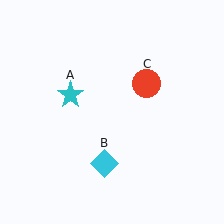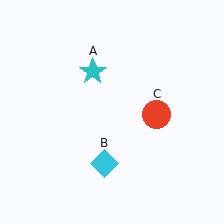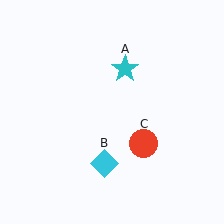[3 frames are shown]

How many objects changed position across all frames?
2 objects changed position: cyan star (object A), red circle (object C).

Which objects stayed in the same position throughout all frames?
Cyan diamond (object B) remained stationary.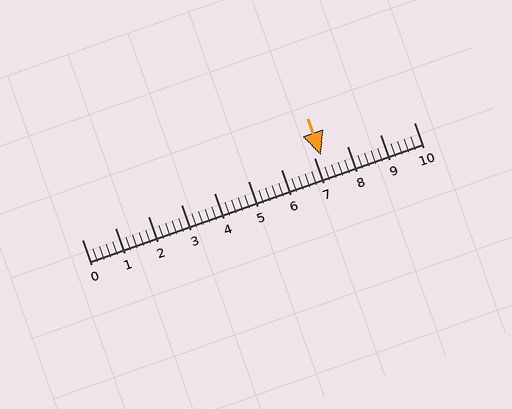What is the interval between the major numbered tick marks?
The major tick marks are spaced 1 units apart.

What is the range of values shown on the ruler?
The ruler shows values from 0 to 10.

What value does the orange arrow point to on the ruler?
The orange arrow points to approximately 7.2.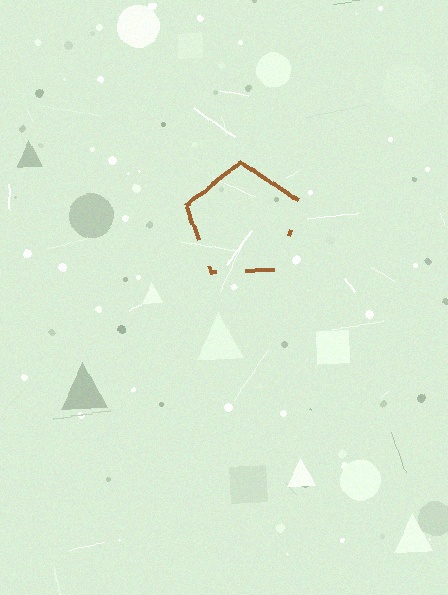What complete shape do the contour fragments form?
The contour fragments form a pentagon.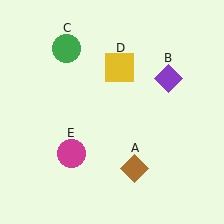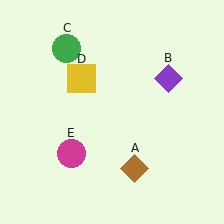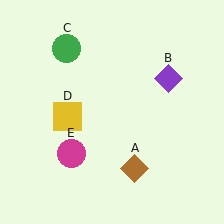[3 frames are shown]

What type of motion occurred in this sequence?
The yellow square (object D) rotated counterclockwise around the center of the scene.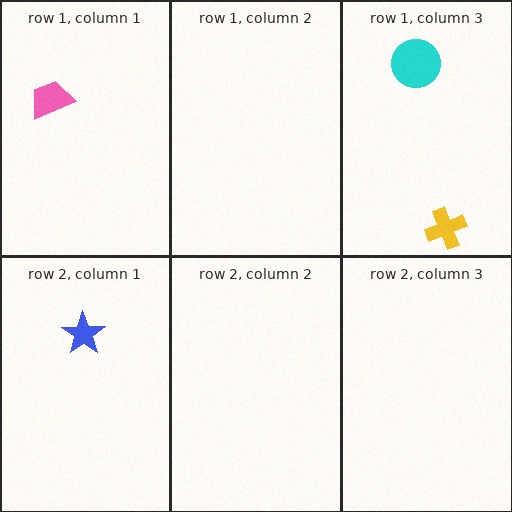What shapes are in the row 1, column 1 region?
The pink trapezoid.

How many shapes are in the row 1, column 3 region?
2.